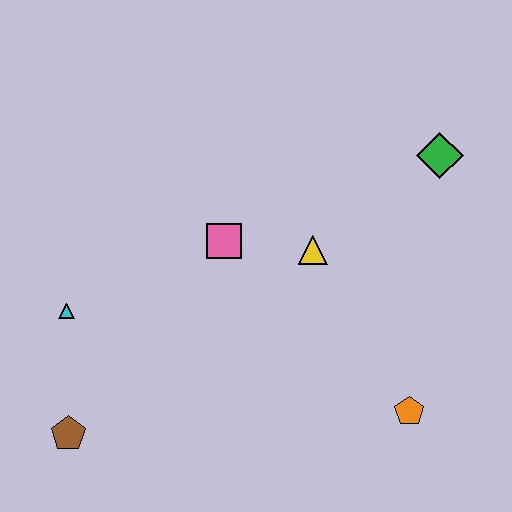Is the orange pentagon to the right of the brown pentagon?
Yes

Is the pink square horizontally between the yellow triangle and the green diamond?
No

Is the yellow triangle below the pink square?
Yes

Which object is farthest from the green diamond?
The brown pentagon is farthest from the green diamond.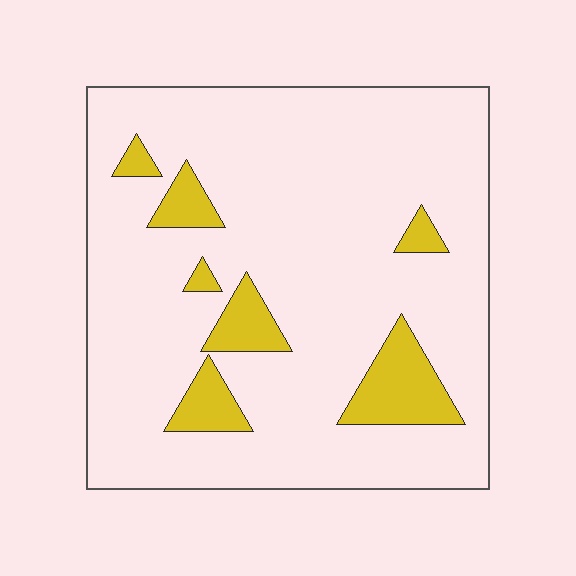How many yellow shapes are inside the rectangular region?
7.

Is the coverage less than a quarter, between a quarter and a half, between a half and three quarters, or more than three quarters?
Less than a quarter.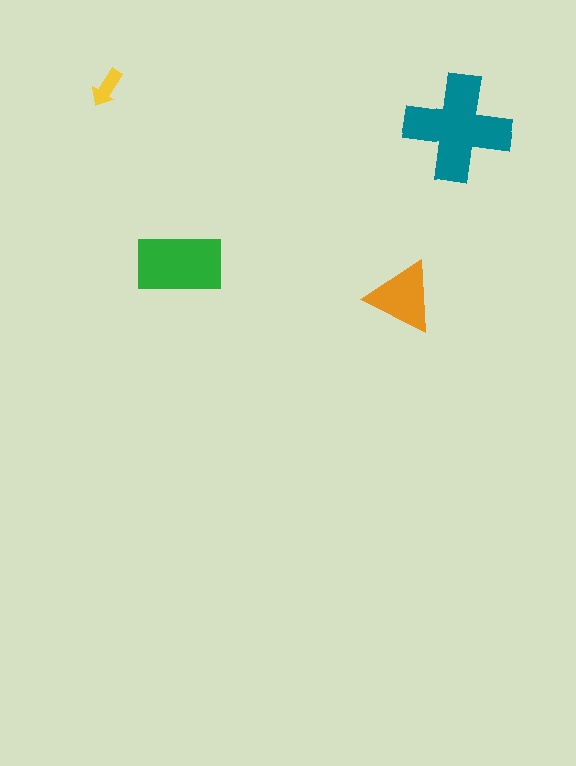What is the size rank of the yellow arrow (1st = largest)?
4th.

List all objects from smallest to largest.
The yellow arrow, the orange triangle, the green rectangle, the teal cross.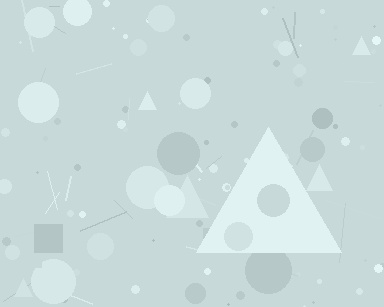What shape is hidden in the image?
A triangle is hidden in the image.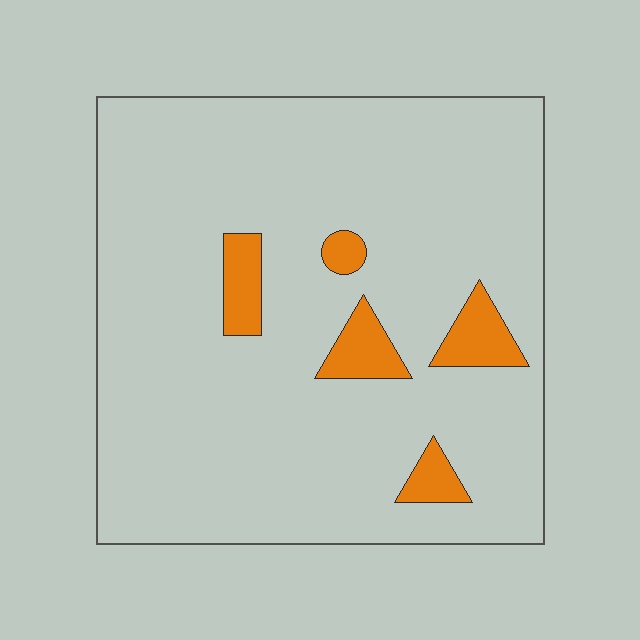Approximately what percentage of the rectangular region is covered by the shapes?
Approximately 10%.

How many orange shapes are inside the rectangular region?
5.